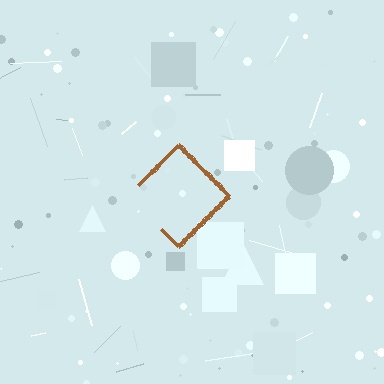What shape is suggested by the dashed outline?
The dashed outline suggests a diamond.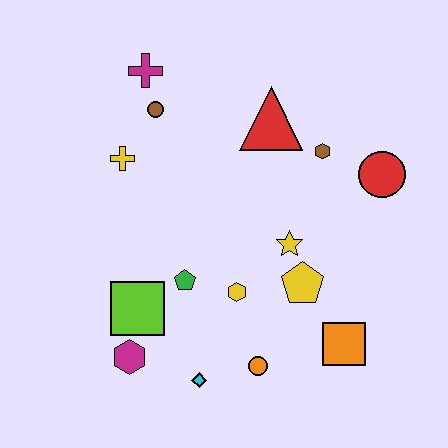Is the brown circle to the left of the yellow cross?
No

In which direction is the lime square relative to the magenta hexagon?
The lime square is above the magenta hexagon.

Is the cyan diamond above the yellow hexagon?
No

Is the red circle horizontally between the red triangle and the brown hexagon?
No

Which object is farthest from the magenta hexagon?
The red circle is farthest from the magenta hexagon.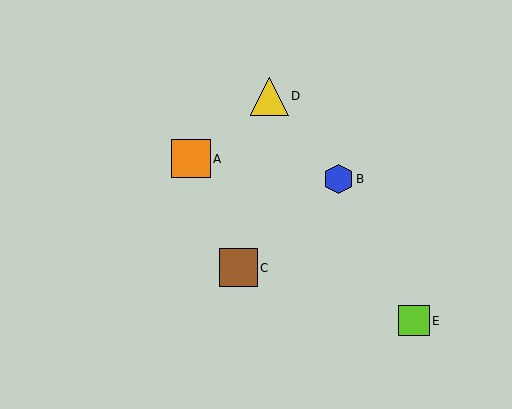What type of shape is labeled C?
Shape C is a brown square.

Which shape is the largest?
The orange square (labeled A) is the largest.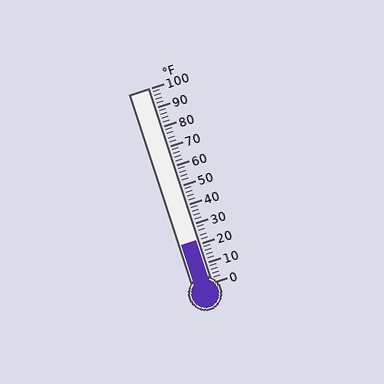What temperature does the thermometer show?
The thermometer shows approximately 22°F.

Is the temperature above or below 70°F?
The temperature is below 70°F.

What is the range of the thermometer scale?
The thermometer scale ranges from 0°F to 100°F.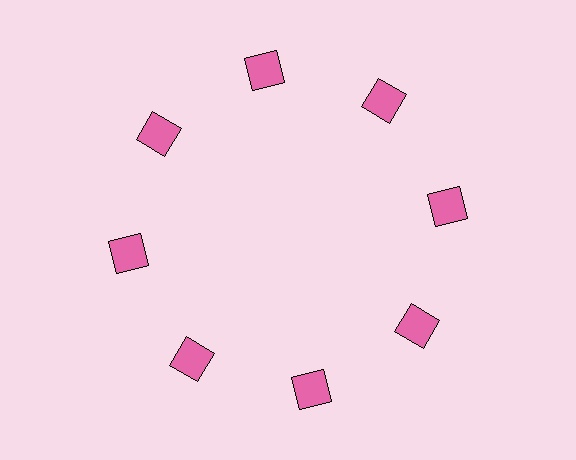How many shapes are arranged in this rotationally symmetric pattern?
There are 8 shapes, arranged in 8 groups of 1.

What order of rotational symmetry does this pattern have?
This pattern has 8-fold rotational symmetry.